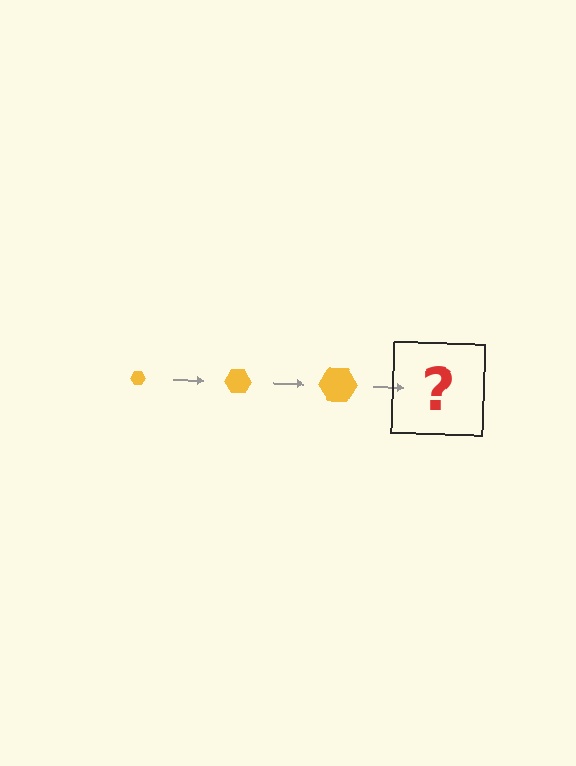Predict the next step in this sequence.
The next step is a yellow hexagon, larger than the previous one.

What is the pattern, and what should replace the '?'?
The pattern is that the hexagon gets progressively larger each step. The '?' should be a yellow hexagon, larger than the previous one.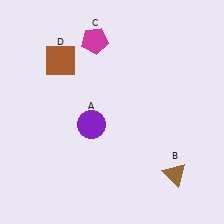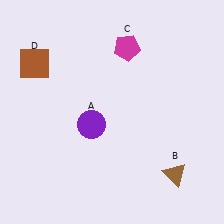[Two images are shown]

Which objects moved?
The objects that moved are: the magenta pentagon (C), the brown square (D).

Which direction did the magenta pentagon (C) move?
The magenta pentagon (C) moved right.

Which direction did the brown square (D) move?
The brown square (D) moved left.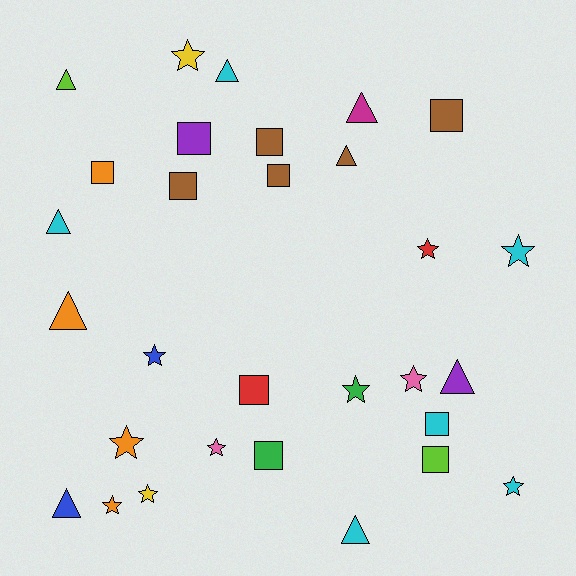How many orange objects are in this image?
There are 4 orange objects.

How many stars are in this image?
There are 11 stars.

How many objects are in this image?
There are 30 objects.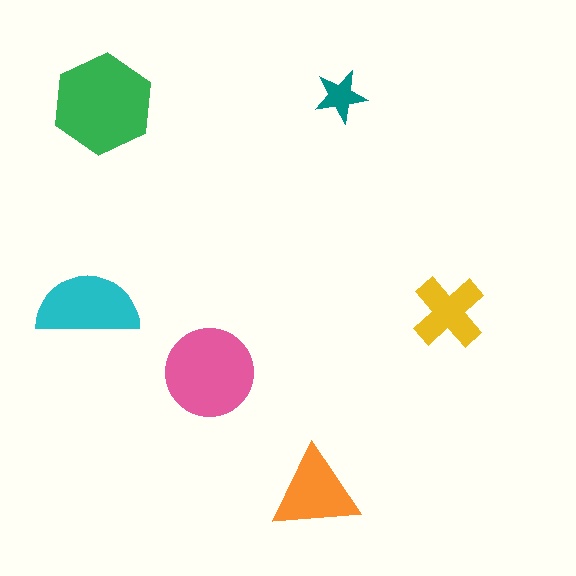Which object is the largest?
The green hexagon.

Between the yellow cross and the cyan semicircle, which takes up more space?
The cyan semicircle.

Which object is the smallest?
The teal star.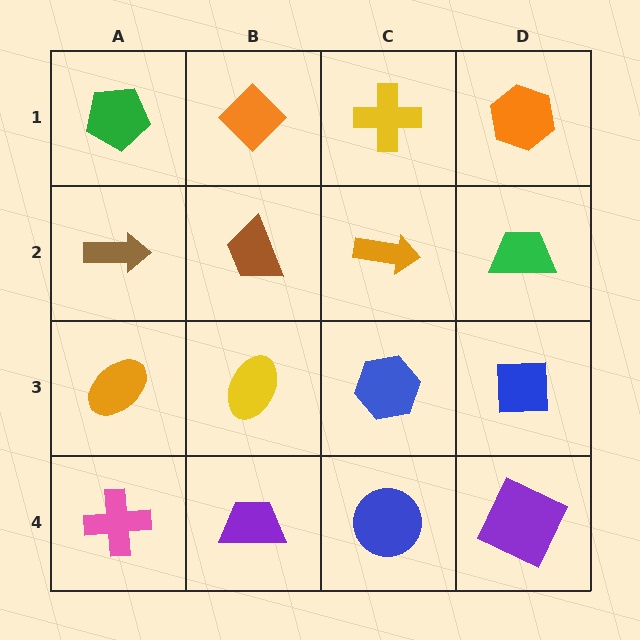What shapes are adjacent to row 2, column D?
An orange hexagon (row 1, column D), a blue square (row 3, column D), an orange arrow (row 2, column C).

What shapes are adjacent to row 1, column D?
A green trapezoid (row 2, column D), a yellow cross (row 1, column C).